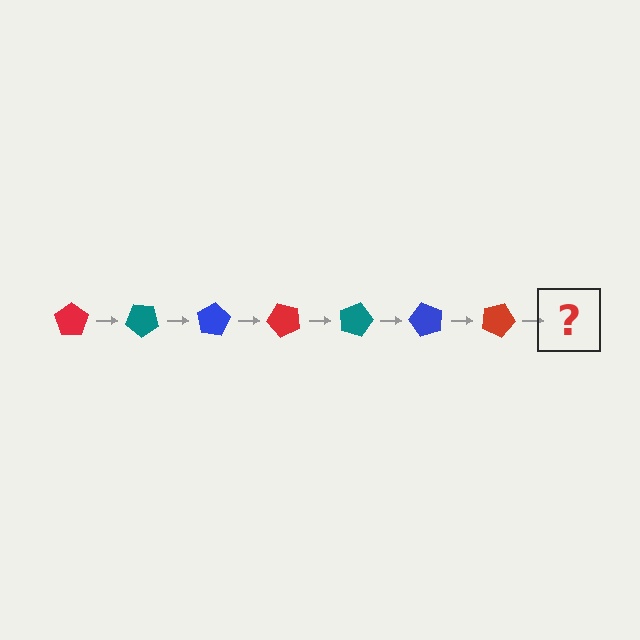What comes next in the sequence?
The next element should be a teal pentagon, rotated 280 degrees from the start.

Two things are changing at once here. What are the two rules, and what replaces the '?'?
The two rules are that it rotates 40 degrees each step and the color cycles through red, teal, and blue. The '?' should be a teal pentagon, rotated 280 degrees from the start.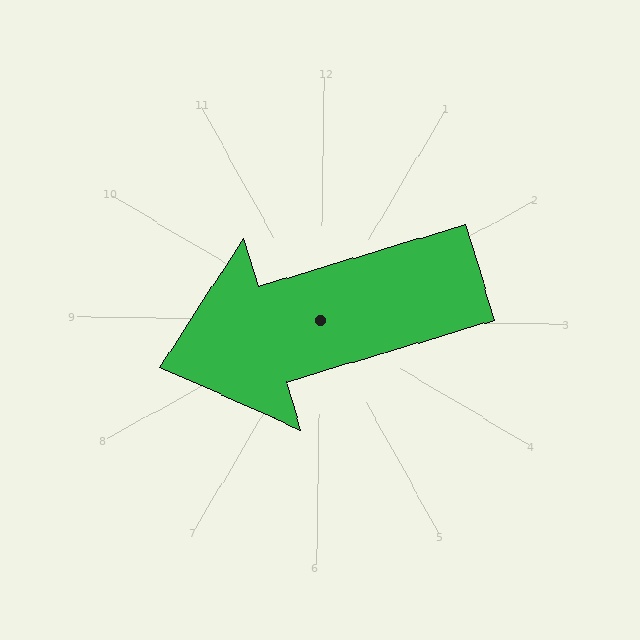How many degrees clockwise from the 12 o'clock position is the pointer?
Approximately 253 degrees.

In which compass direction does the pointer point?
West.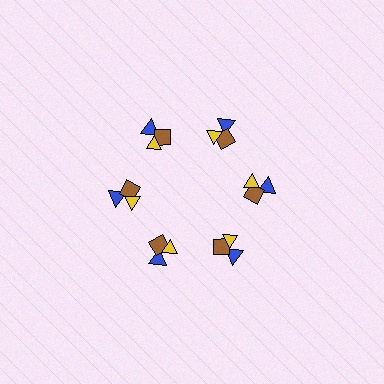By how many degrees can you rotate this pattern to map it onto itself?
The pattern maps onto itself every 60 degrees of rotation.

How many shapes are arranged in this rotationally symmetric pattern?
There are 18 shapes, arranged in 6 groups of 3.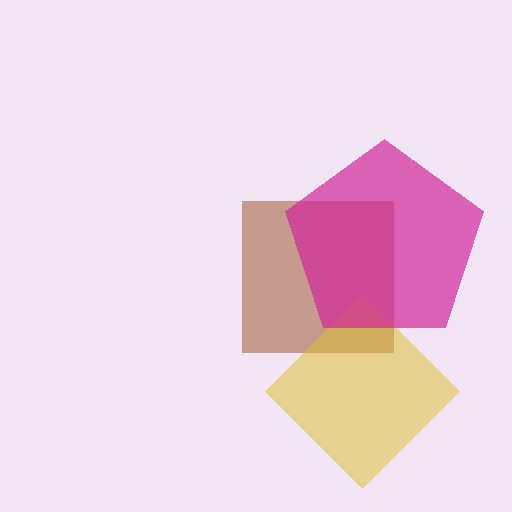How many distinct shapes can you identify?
There are 3 distinct shapes: a brown square, a yellow diamond, a magenta pentagon.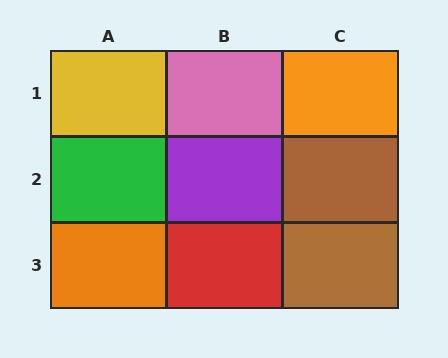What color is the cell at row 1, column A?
Yellow.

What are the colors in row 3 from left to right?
Orange, red, brown.